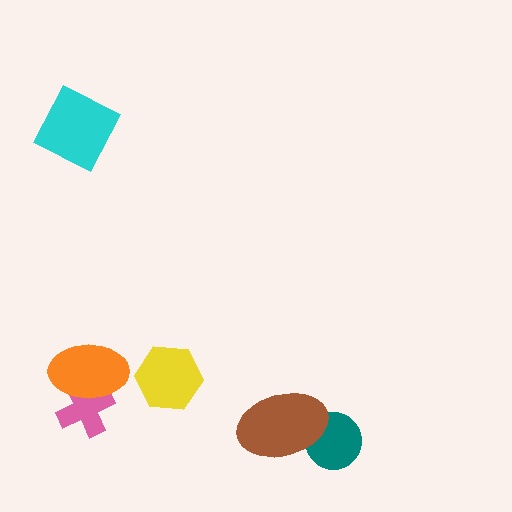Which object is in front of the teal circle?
The brown ellipse is in front of the teal circle.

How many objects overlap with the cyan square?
0 objects overlap with the cyan square.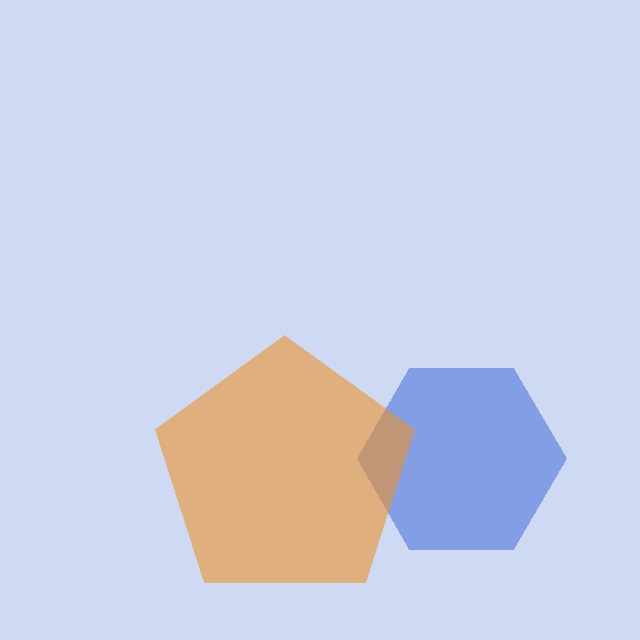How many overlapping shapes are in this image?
There are 2 overlapping shapes in the image.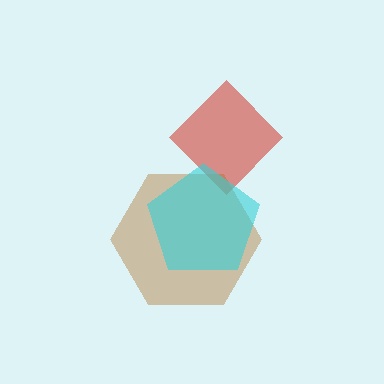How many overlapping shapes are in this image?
There are 3 overlapping shapes in the image.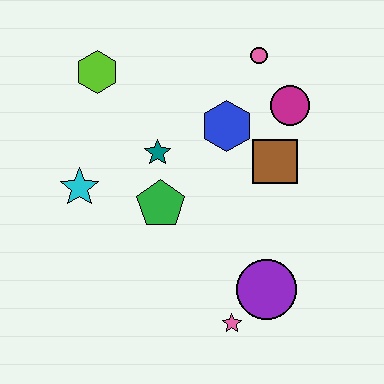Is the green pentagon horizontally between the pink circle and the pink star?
No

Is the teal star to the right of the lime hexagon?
Yes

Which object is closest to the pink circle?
The magenta circle is closest to the pink circle.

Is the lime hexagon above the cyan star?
Yes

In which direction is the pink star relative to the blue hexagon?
The pink star is below the blue hexagon.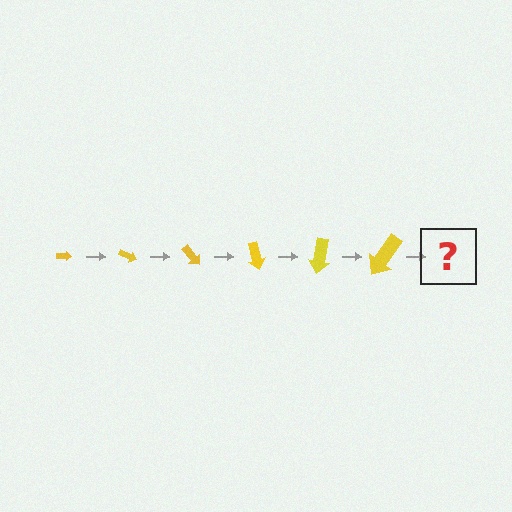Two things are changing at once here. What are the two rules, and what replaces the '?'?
The two rules are that the arrow grows larger each step and it rotates 25 degrees each step. The '?' should be an arrow, larger than the previous one and rotated 150 degrees from the start.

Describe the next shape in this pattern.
It should be an arrow, larger than the previous one and rotated 150 degrees from the start.